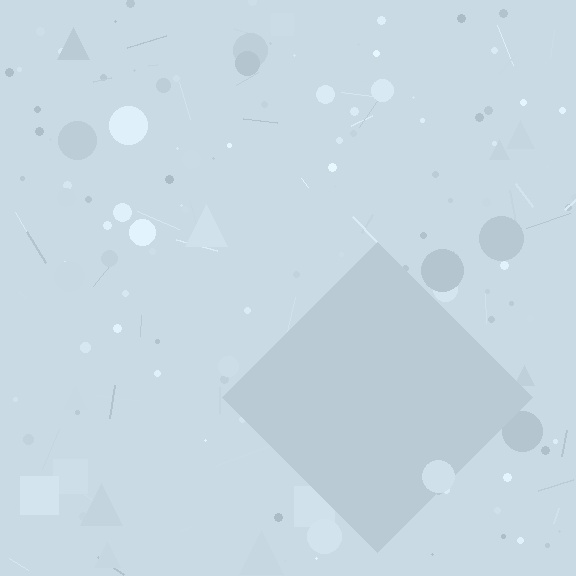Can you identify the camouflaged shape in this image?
The camouflaged shape is a diamond.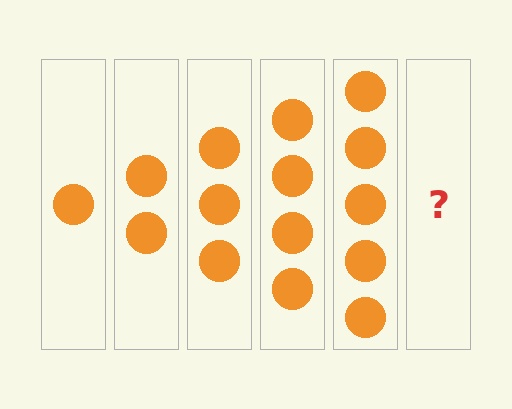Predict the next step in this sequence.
The next step is 6 circles.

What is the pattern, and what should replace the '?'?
The pattern is that each step adds one more circle. The '?' should be 6 circles.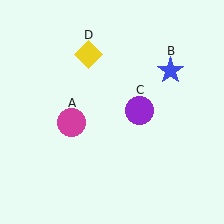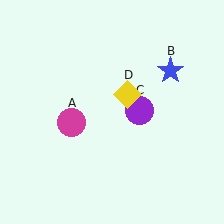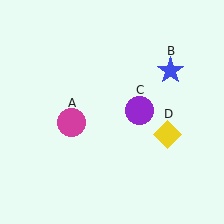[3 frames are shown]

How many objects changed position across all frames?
1 object changed position: yellow diamond (object D).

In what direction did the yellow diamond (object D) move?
The yellow diamond (object D) moved down and to the right.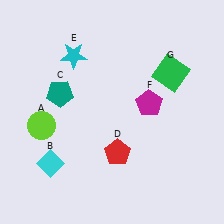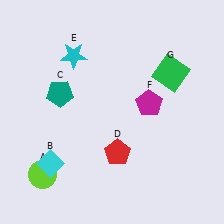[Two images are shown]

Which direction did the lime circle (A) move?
The lime circle (A) moved down.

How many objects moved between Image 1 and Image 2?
1 object moved between the two images.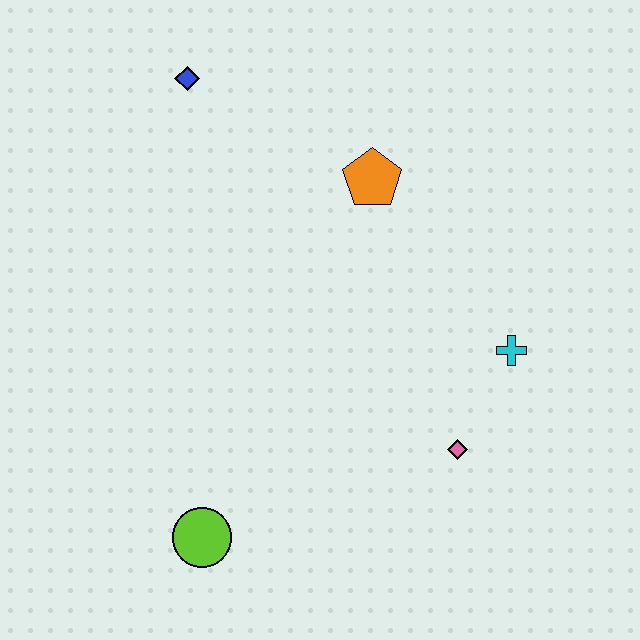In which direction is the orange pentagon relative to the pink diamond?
The orange pentagon is above the pink diamond.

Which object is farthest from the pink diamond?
The blue diamond is farthest from the pink diamond.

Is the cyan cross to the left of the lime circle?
No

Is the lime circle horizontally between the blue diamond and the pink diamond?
Yes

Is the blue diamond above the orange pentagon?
Yes